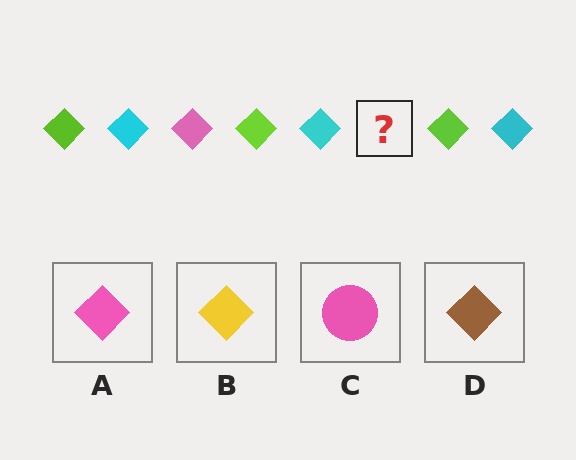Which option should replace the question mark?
Option A.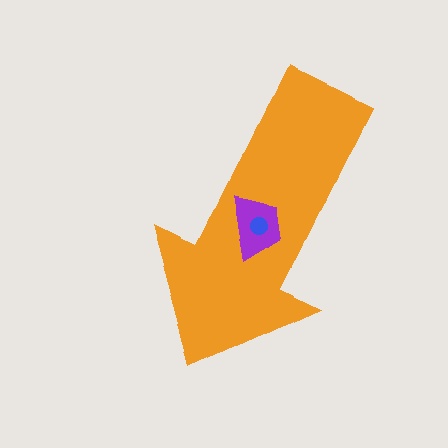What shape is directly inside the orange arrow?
The purple trapezoid.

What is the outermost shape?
The orange arrow.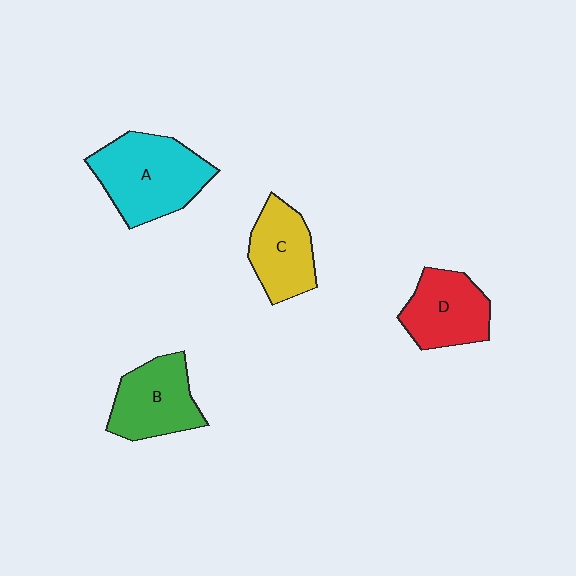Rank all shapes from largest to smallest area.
From largest to smallest: A (cyan), B (green), D (red), C (yellow).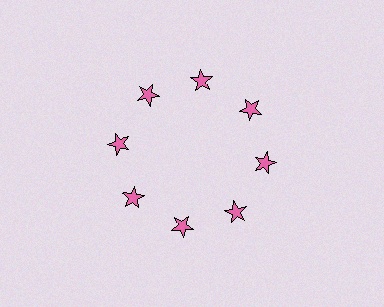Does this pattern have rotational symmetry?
Yes, this pattern has 8-fold rotational symmetry. It looks the same after rotating 45 degrees around the center.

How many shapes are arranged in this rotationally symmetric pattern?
There are 8 shapes, arranged in 8 groups of 1.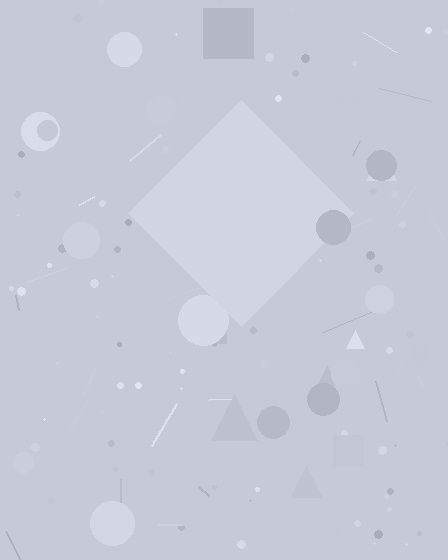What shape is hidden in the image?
A diamond is hidden in the image.